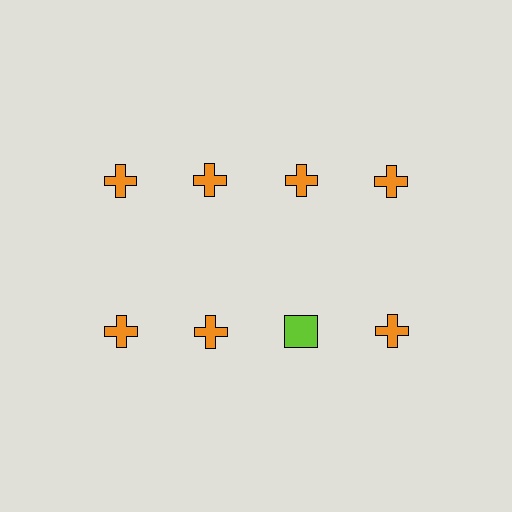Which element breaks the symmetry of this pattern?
The lime square in the second row, center column breaks the symmetry. All other shapes are orange crosses.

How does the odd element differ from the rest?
It differs in both color (lime instead of orange) and shape (square instead of cross).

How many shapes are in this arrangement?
There are 8 shapes arranged in a grid pattern.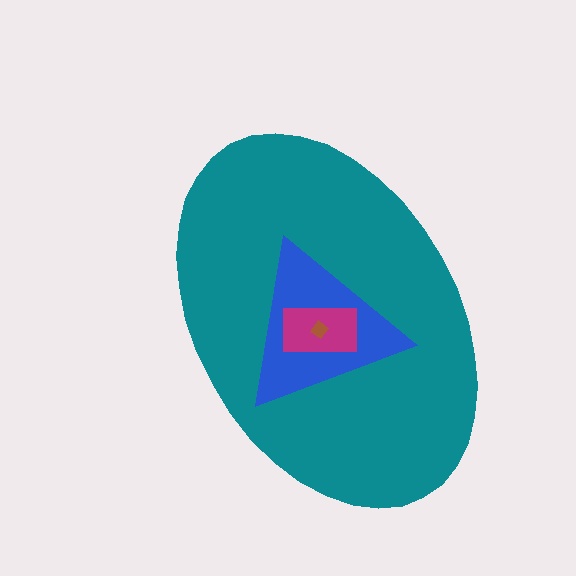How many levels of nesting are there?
4.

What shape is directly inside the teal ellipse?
The blue triangle.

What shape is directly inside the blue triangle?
The magenta rectangle.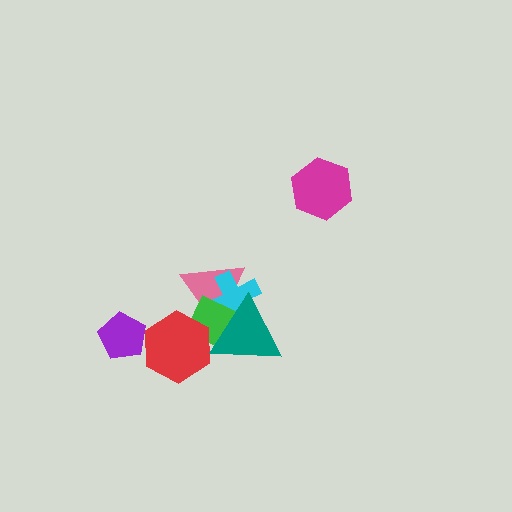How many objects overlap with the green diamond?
4 objects overlap with the green diamond.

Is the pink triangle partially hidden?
Yes, it is partially covered by another shape.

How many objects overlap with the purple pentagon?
0 objects overlap with the purple pentagon.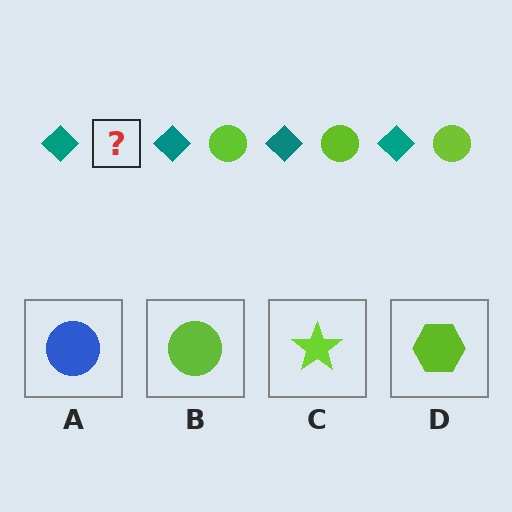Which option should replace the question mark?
Option B.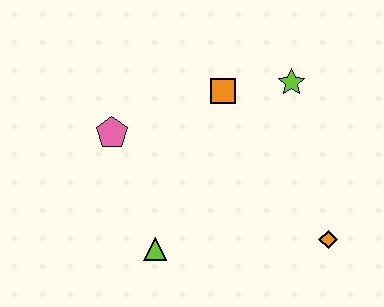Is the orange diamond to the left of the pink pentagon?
No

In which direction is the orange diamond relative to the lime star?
The orange diamond is below the lime star.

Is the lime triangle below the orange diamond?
Yes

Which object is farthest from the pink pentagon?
The orange diamond is farthest from the pink pentagon.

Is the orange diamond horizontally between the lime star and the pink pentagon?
No